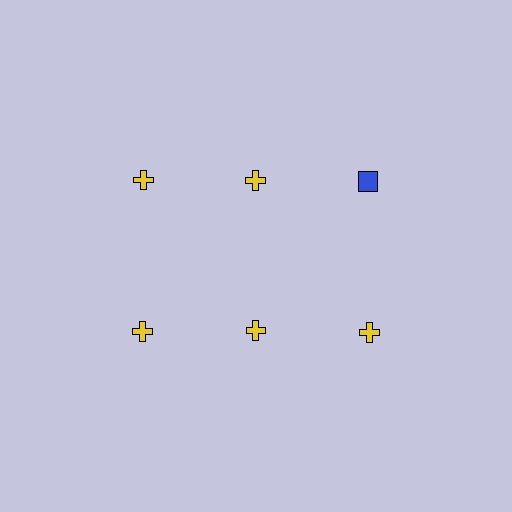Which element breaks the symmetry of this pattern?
The blue square in the top row, center column breaks the symmetry. All other shapes are yellow crosses.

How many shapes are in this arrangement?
There are 6 shapes arranged in a grid pattern.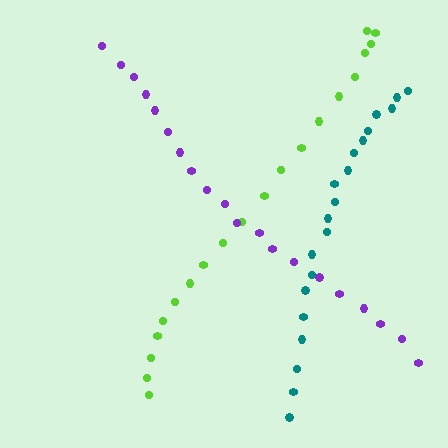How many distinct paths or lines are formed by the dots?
There are 3 distinct paths.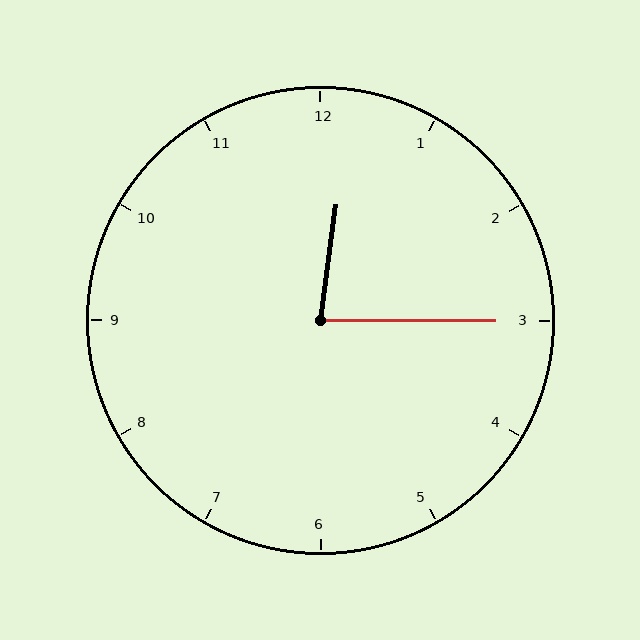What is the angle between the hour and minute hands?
Approximately 82 degrees.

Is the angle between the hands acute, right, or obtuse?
It is acute.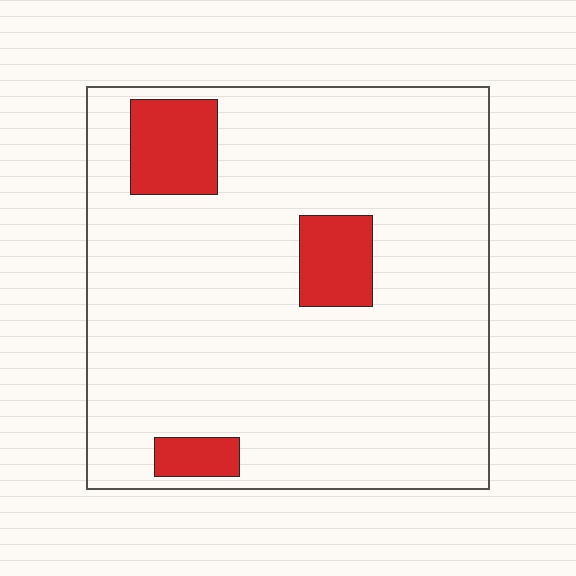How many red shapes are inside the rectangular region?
3.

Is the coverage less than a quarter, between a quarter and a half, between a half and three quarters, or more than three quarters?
Less than a quarter.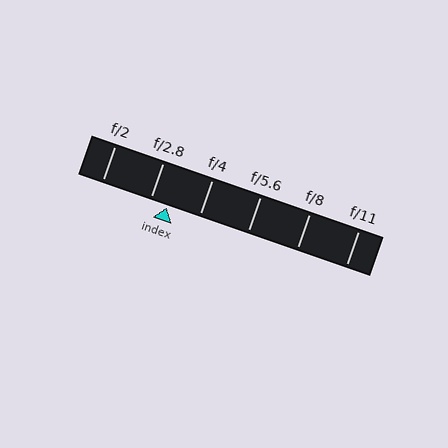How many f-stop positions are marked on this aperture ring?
There are 6 f-stop positions marked.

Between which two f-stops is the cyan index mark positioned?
The index mark is between f/2.8 and f/4.